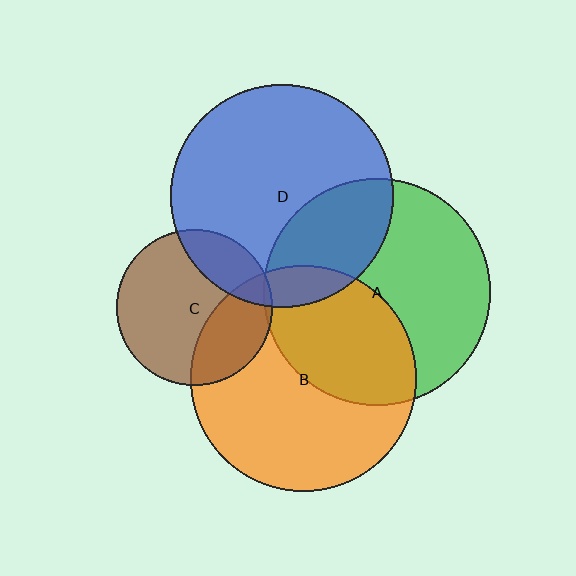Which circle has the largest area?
Circle A (green).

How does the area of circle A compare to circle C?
Approximately 2.1 times.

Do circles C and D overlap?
Yes.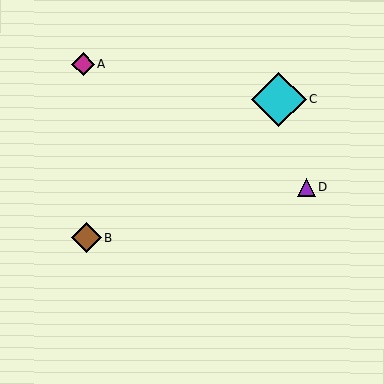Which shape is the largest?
The cyan diamond (labeled C) is the largest.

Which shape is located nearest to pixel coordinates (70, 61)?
The magenta diamond (labeled A) at (84, 64) is nearest to that location.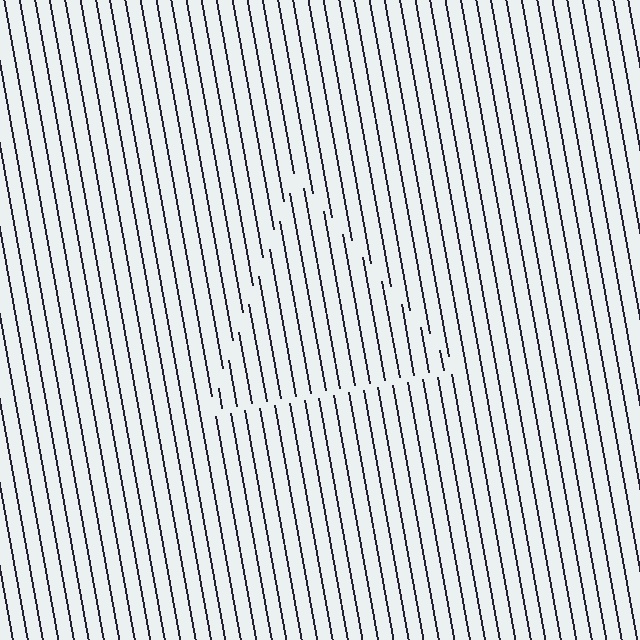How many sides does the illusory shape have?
3 sides — the line-ends trace a triangle.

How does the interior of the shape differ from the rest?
The interior of the shape contains the same grating, shifted by half a period — the contour is defined by the phase discontinuity where line-ends from the inner and outer gratings abut.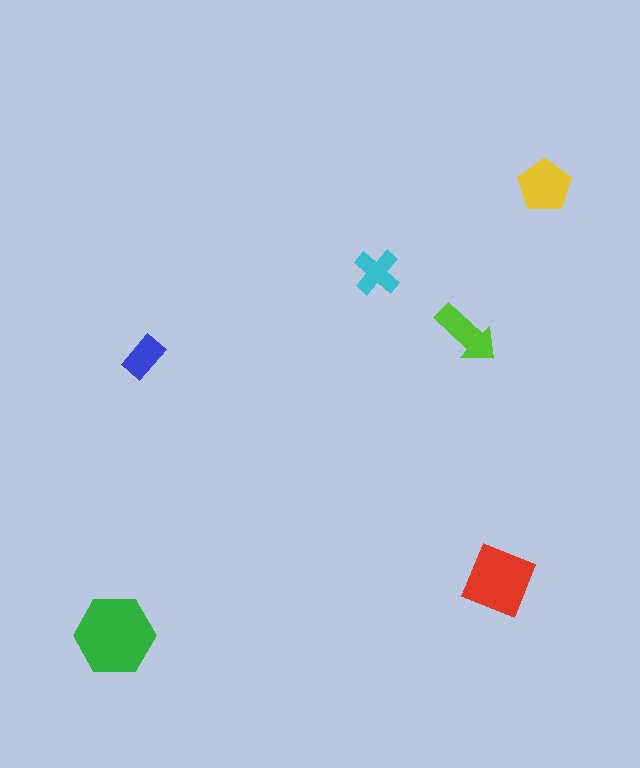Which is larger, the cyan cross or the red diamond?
The red diamond.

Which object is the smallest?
The blue rectangle.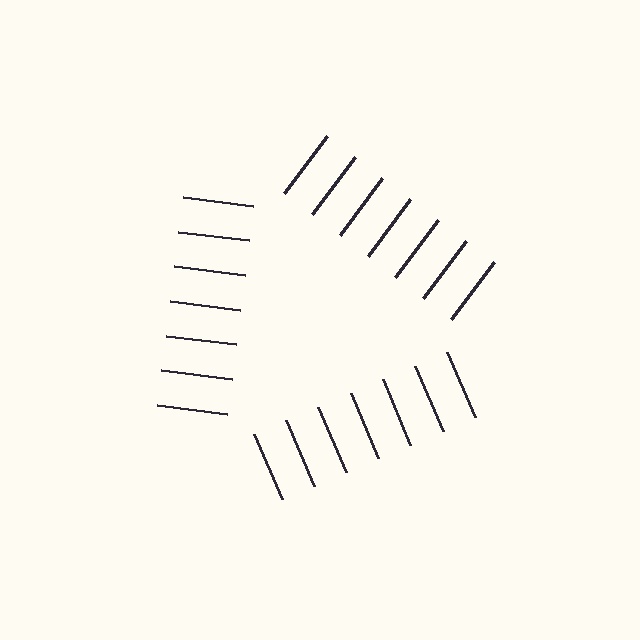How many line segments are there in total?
21 — 7 along each of the 3 edges.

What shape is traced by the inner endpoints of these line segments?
An illusory triangle — the line segments terminate on its edges but no continuous stroke is drawn.